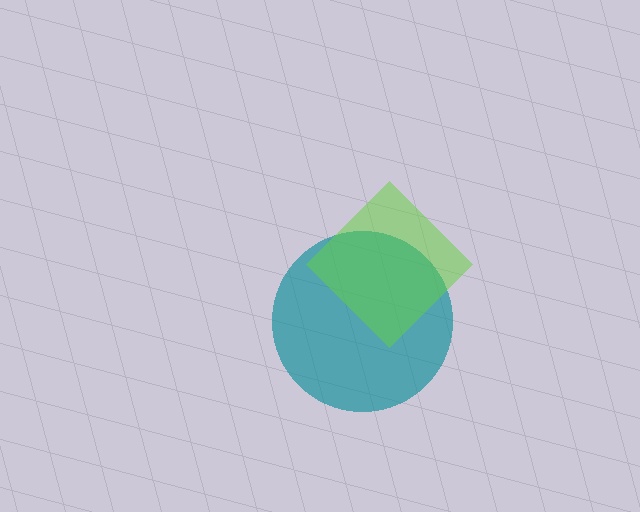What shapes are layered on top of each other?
The layered shapes are: a teal circle, a lime diamond.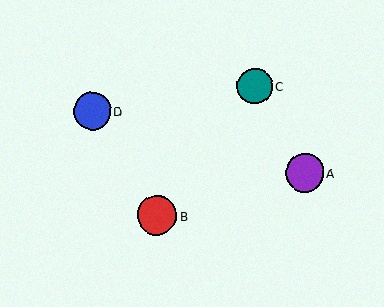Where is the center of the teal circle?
The center of the teal circle is at (255, 86).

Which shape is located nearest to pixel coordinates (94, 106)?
The blue circle (labeled D) at (92, 111) is nearest to that location.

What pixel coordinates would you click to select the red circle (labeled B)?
Click at (157, 215) to select the red circle B.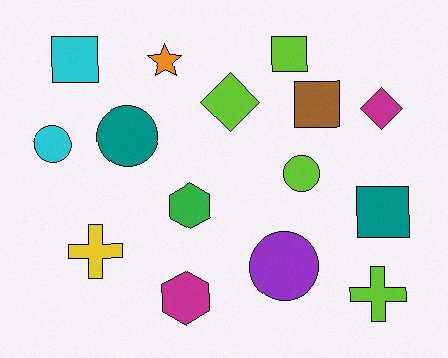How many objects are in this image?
There are 15 objects.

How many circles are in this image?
There are 4 circles.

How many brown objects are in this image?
There is 1 brown object.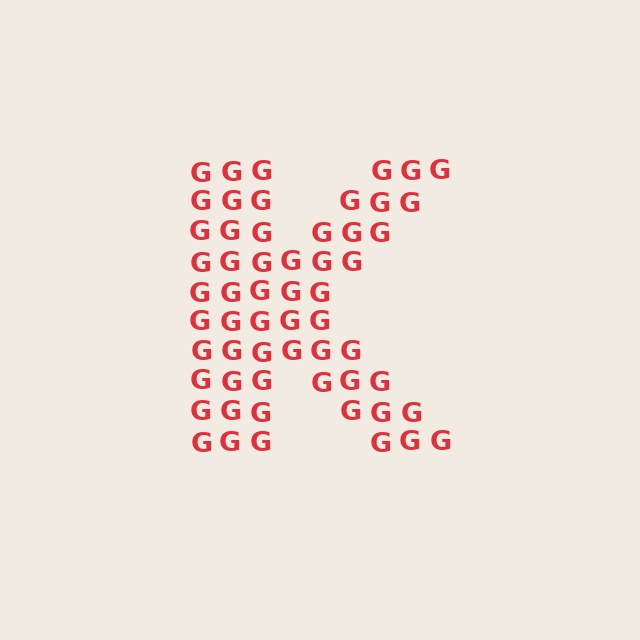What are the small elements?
The small elements are letter G's.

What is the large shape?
The large shape is the letter K.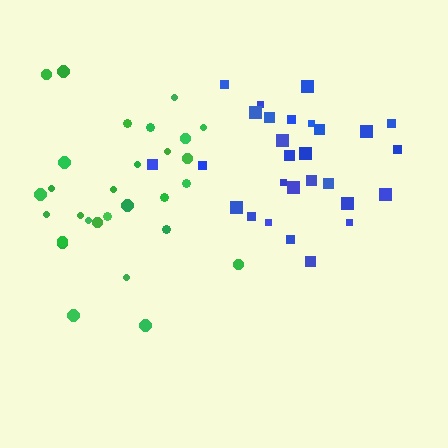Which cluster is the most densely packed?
Blue.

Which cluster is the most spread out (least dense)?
Green.